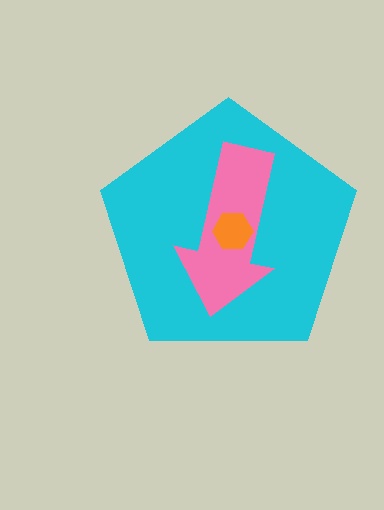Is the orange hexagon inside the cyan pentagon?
Yes.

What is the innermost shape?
The orange hexagon.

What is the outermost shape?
The cyan pentagon.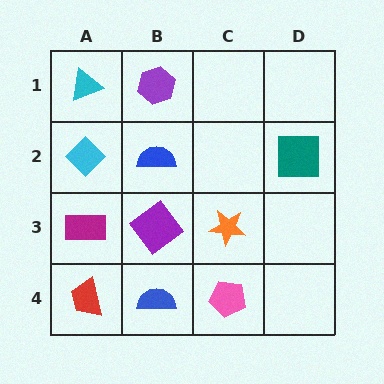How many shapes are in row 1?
2 shapes.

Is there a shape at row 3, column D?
No, that cell is empty.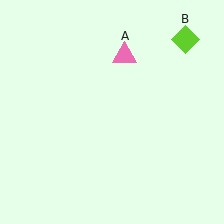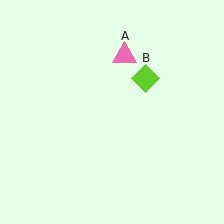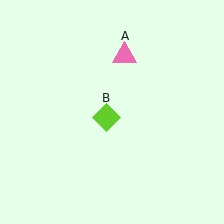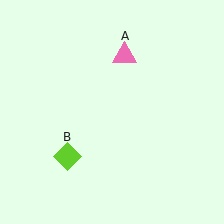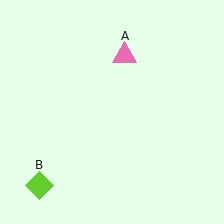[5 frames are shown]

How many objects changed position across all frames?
1 object changed position: lime diamond (object B).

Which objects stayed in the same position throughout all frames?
Pink triangle (object A) remained stationary.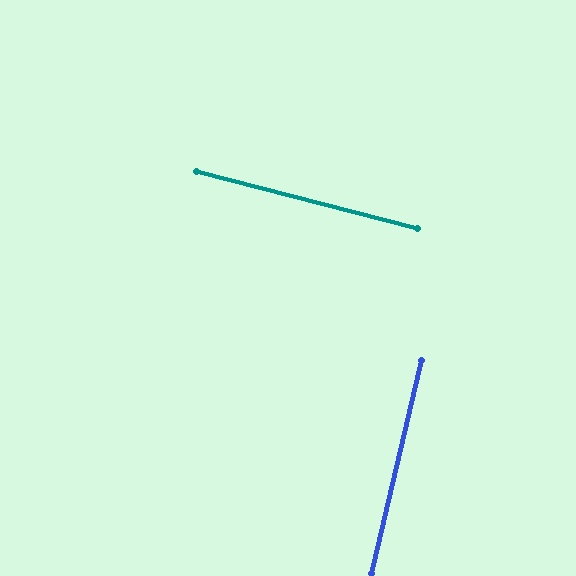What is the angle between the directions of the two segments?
Approximately 89 degrees.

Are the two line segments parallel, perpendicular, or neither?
Perpendicular — they meet at approximately 89°.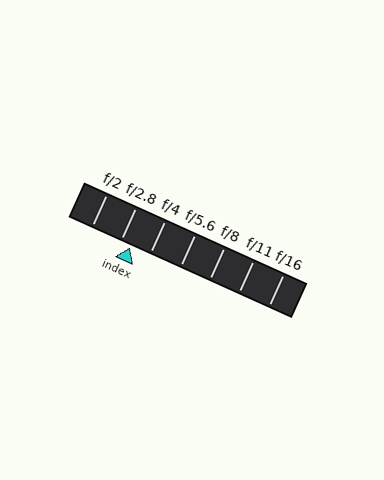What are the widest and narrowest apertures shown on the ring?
The widest aperture shown is f/2 and the narrowest is f/16.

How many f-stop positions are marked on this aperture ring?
There are 7 f-stop positions marked.